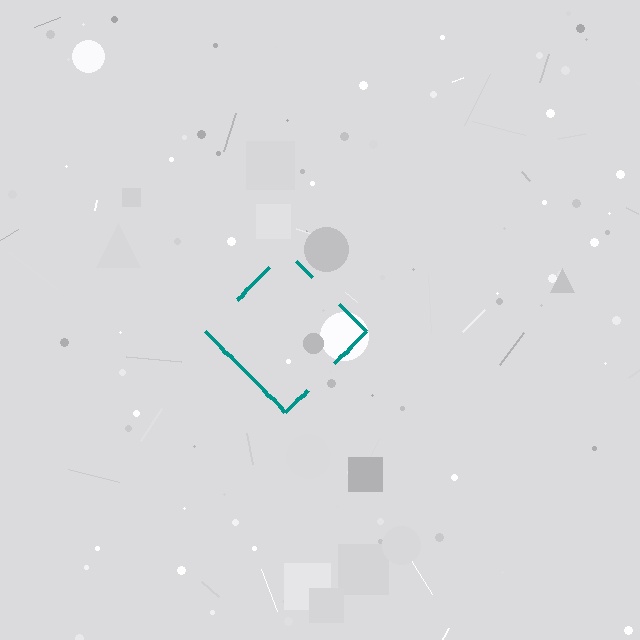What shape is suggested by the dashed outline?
The dashed outline suggests a diamond.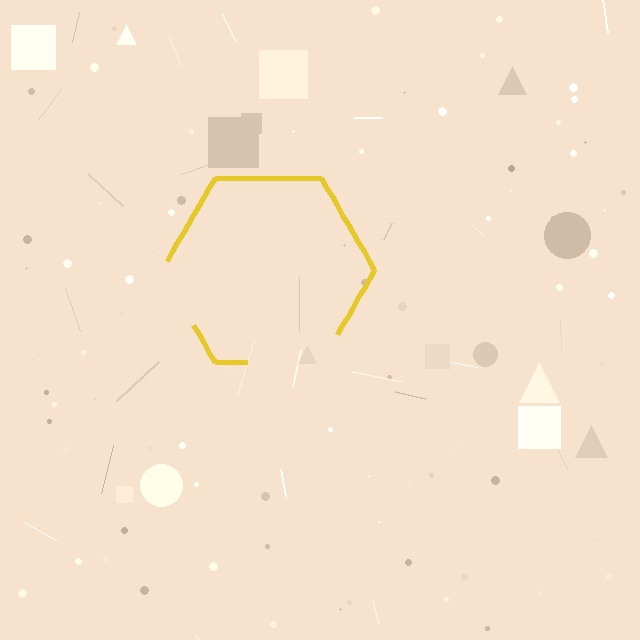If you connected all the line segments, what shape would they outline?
They would outline a hexagon.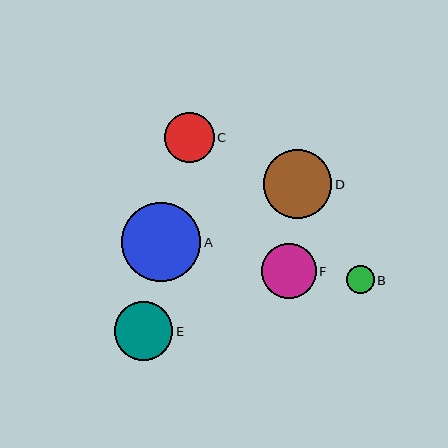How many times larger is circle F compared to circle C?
Circle F is approximately 1.1 times the size of circle C.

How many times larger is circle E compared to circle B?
Circle E is approximately 2.1 times the size of circle B.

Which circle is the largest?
Circle A is the largest with a size of approximately 79 pixels.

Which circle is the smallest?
Circle B is the smallest with a size of approximately 28 pixels.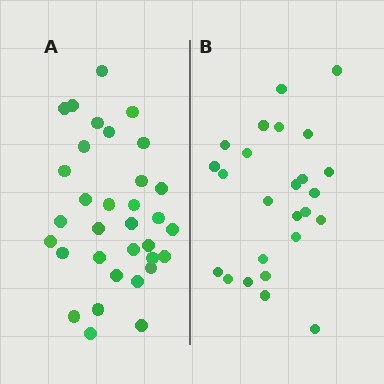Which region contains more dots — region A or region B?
Region A (the left region) has more dots.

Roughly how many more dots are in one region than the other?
Region A has roughly 8 or so more dots than region B.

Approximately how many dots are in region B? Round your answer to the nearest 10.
About 20 dots. (The exact count is 25, which rounds to 20.)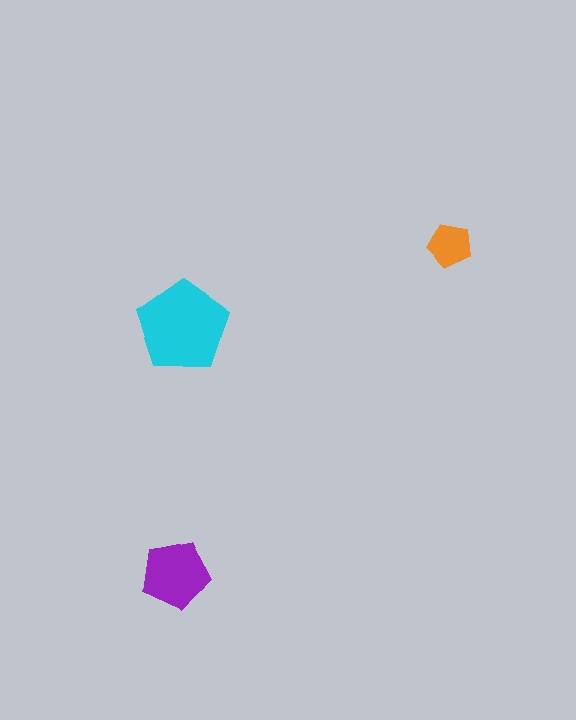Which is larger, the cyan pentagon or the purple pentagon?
The cyan one.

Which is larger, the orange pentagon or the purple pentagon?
The purple one.